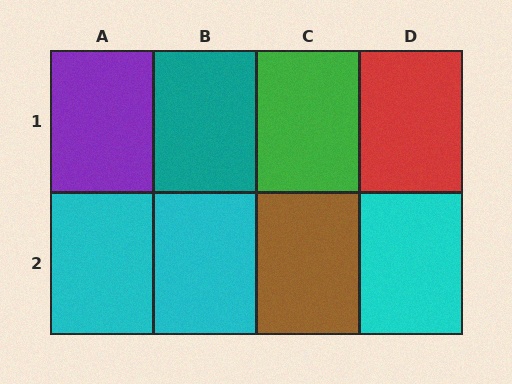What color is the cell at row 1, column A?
Purple.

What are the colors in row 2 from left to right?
Cyan, cyan, brown, cyan.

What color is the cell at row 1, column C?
Green.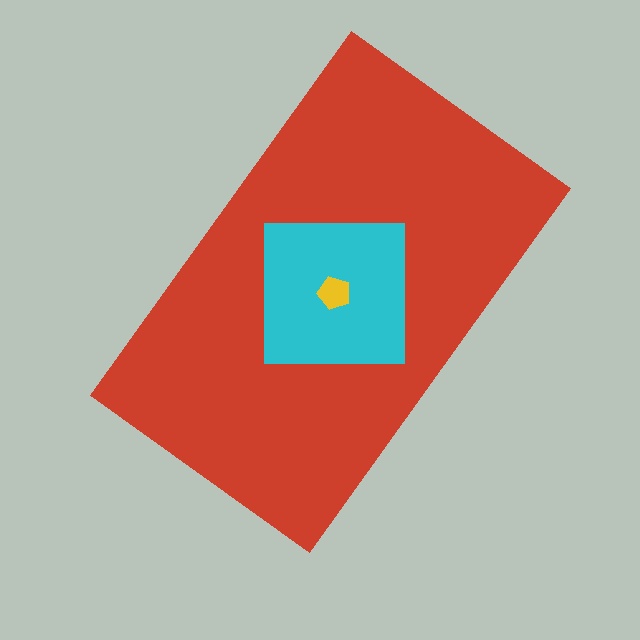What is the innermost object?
The yellow pentagon.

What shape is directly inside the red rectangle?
The cyan square.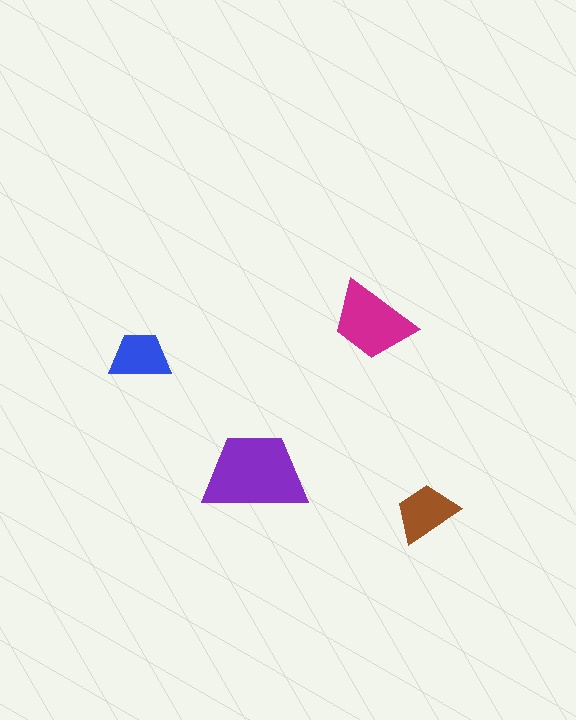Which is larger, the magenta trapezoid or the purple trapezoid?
The purple one.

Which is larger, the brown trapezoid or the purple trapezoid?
The purple one.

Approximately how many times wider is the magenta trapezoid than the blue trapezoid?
About 1.5 times wider.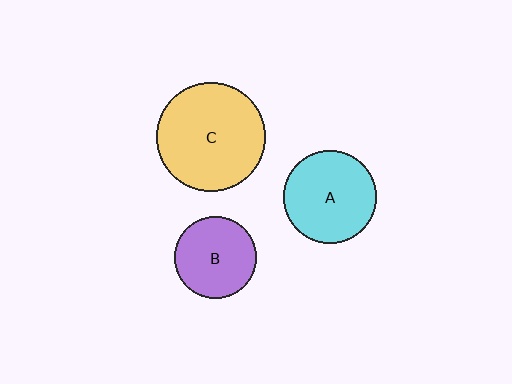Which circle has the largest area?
Circle C (yellow).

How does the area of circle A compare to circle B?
Approximately 1.3 times.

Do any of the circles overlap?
No, none of the circles overlap.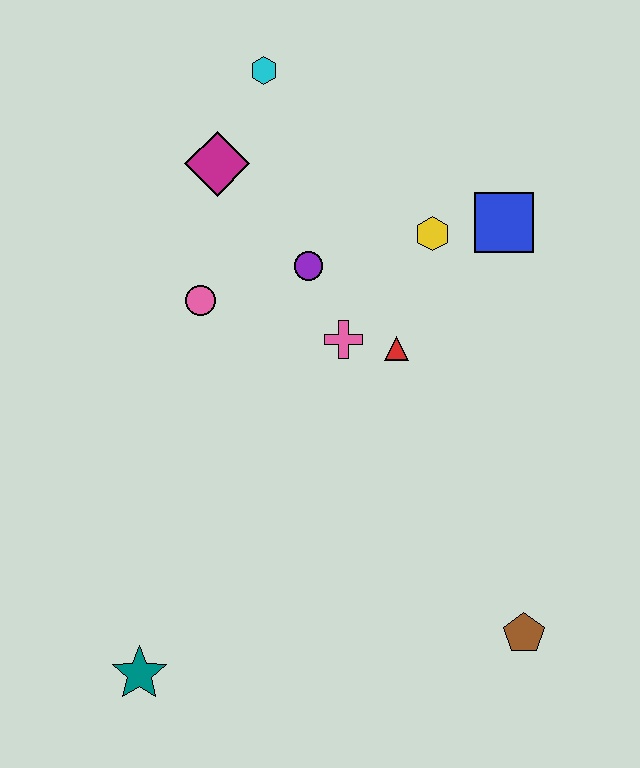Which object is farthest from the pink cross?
The teal star is farthest from the pink cross.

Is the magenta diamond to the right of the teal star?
Yes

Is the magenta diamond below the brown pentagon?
No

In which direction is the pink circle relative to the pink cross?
The pink circle is to the left of the pink cross.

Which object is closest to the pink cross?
The red triangle is closest to the pink cross.